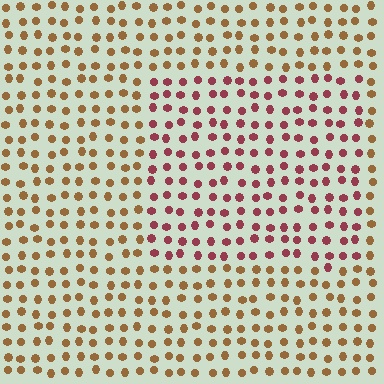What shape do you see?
I see a rectangle.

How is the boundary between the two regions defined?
The boundary is defined purely by a slight shift in hue (about 44 degrees). Spacing, size, and orientation are identical on both sides.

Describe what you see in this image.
The image is filled with small brown elements in a uniform arrangement. A rectangle-shaped region is visible where the elements are tinted to a slightly different hue, forming a subtle color boundary.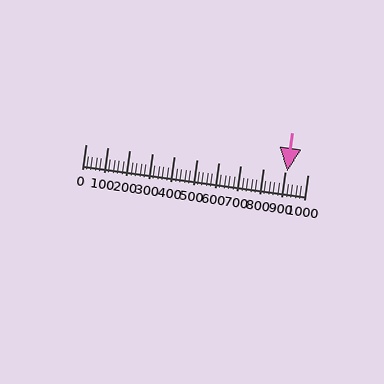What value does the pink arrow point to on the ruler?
The pink arrow points to approximately 907.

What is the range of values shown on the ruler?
The ruler shows values from 0 to 1000.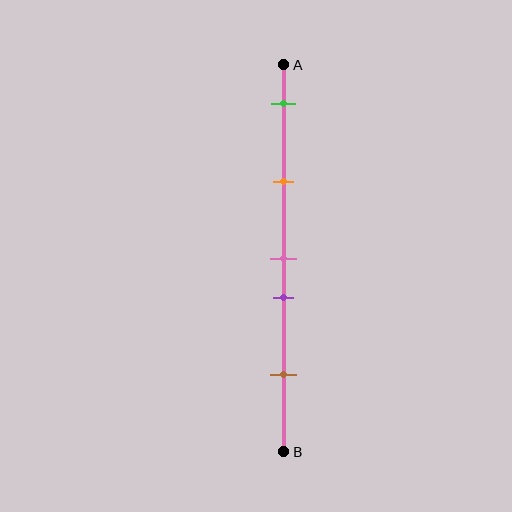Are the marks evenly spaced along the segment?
No, the marks are not evenly spaced.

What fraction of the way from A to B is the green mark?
The green mark is approximately 10% (0.1) of the way from A to B.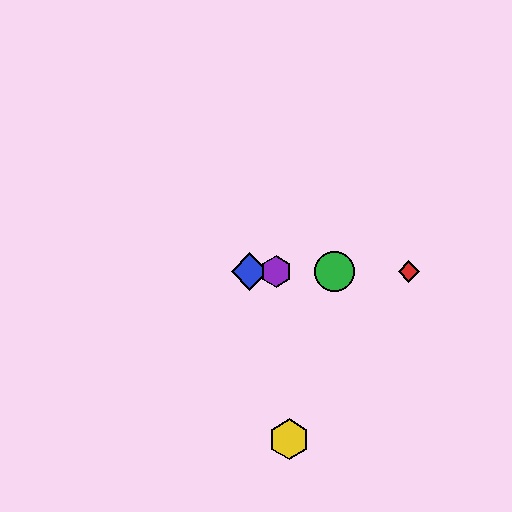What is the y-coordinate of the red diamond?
The red diamond is at y≈272.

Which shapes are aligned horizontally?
The red diamond, the blue diamond, the green circle, the purple hexagon are aligned horizontally.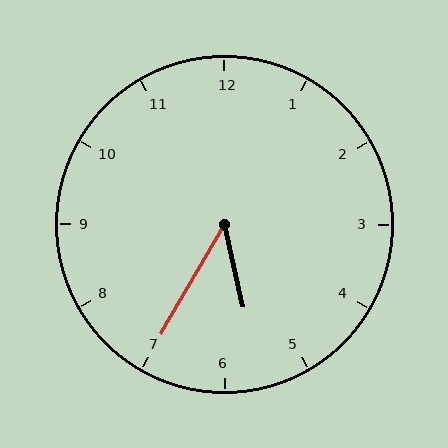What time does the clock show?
5:35.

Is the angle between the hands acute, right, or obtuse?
It is acute.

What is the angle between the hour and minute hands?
Approximately 42 degrees.